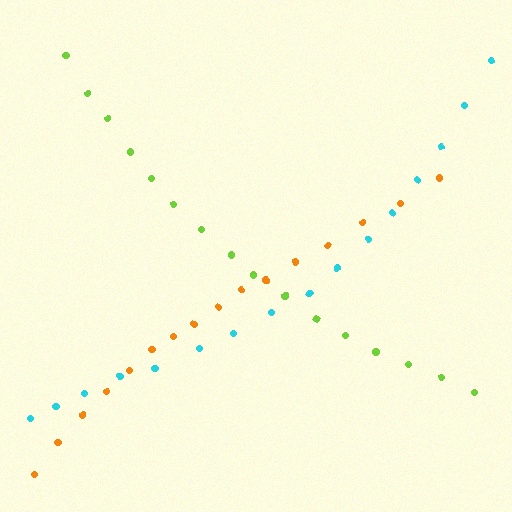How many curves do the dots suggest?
There are 3 distinct paths.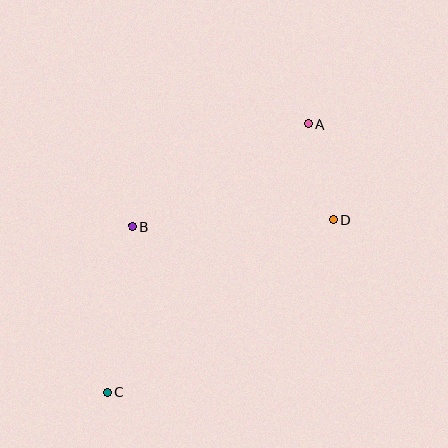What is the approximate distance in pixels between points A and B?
The distance between A and B is approximately 203 pixels.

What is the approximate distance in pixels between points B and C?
The distance between B and C is approximately 168 pixels.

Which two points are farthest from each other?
Points A and C are farthest from each other.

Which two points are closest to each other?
Points A and D are closest to each other.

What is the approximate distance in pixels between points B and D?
The distance between B and D is approximately 201 pixels.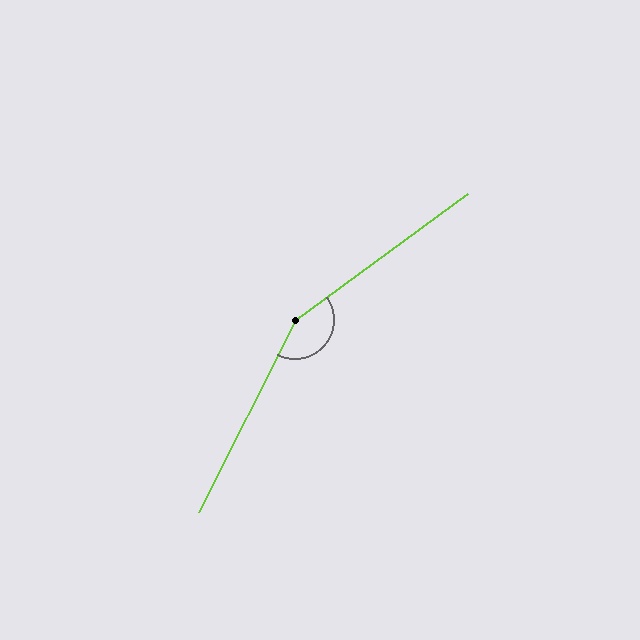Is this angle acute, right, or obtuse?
It is obtuse.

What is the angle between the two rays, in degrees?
Approximately 153 degrees.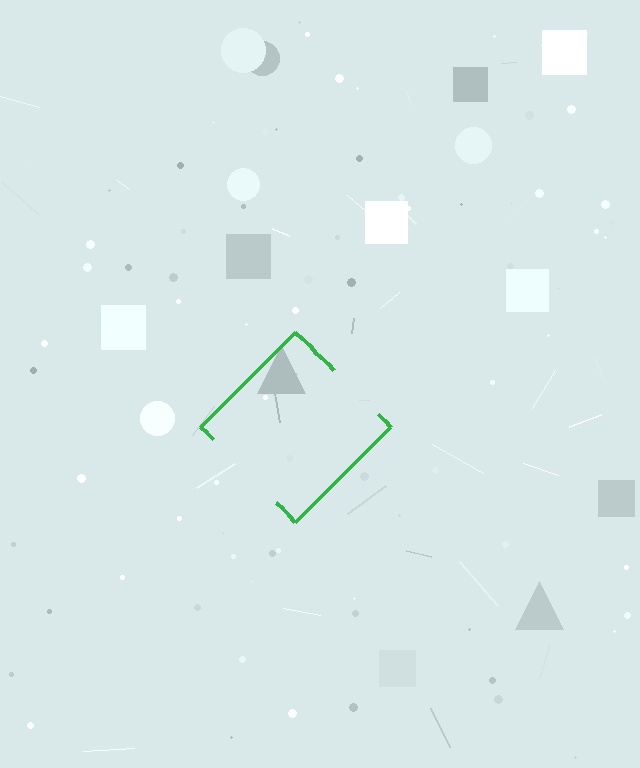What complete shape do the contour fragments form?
The contour fragments form a diamond.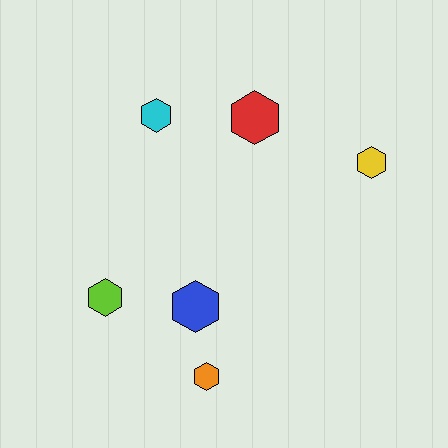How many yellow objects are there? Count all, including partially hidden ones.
There is 1 yellow object.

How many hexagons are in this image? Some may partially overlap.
There are 6 hexagons.